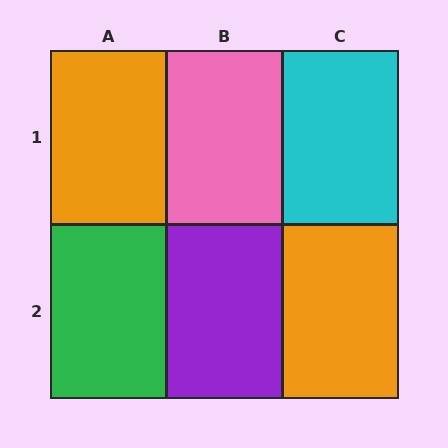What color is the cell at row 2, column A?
Green.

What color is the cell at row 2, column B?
Purple.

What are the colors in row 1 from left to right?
Orange, pink, cyan.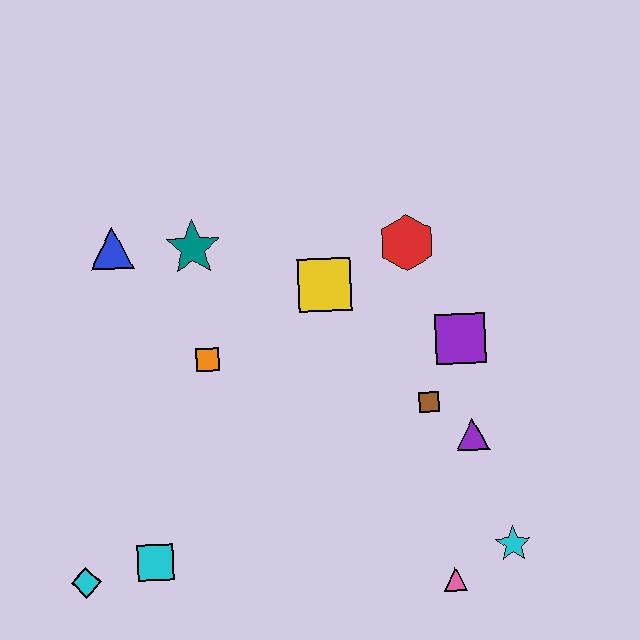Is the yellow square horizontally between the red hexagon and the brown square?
No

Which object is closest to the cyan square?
The cyan diamond is closest to the cyan square.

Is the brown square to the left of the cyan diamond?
No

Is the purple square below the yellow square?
Yes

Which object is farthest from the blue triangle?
The cyan star is farthest from the blue triangle.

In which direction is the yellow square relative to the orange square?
The yellow square is to the right of the orange square.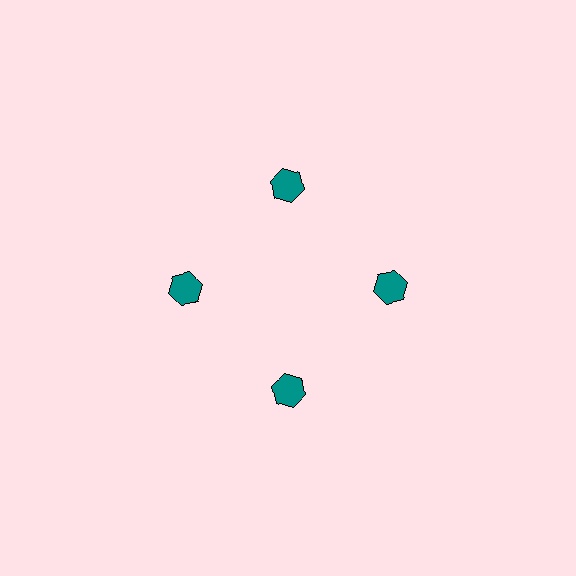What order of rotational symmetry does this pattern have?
This pattern has 4-fold rotational symmetry.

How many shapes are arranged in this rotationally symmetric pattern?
There are 4 shapes, arranged in 4 groups of 1.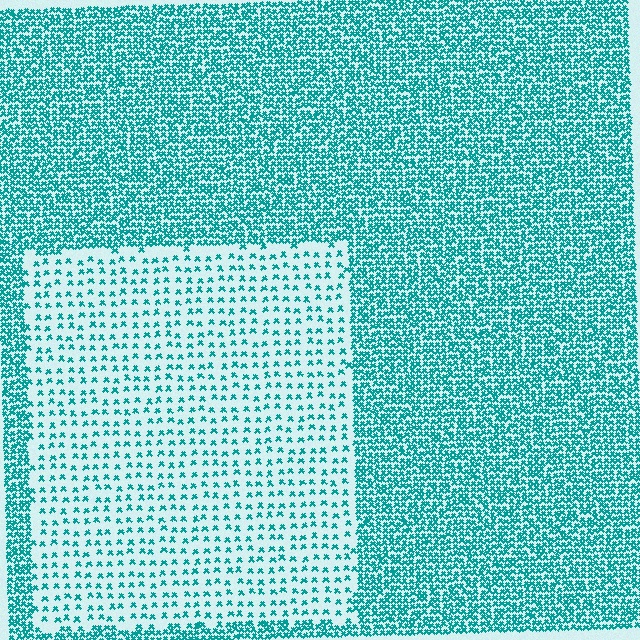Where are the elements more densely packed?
The elements are more densely packed outside the rectangle boundary.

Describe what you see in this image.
The image contains small teal elements arranged at two different densities. A rectangle-shaped region is visible where the elements are less densely packed than the surrounding area.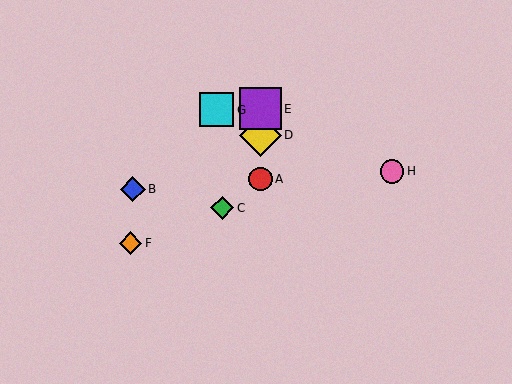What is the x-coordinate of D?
Object D is at x≈260.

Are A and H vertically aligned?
No, A is at x≈260 and H is at x≈392.